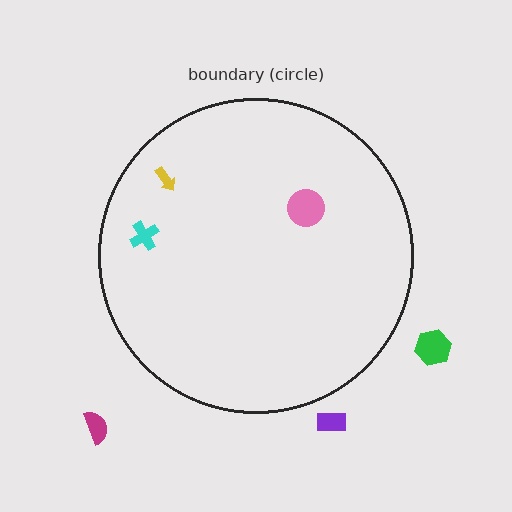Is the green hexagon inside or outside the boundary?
Outside.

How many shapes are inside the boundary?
3 inside, 3 outside.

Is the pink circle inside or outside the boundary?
Inside.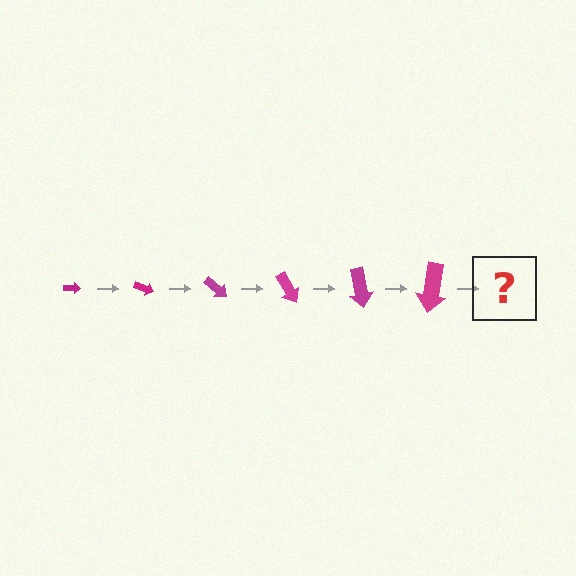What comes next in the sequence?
The next element should be an arrow, larger than the previous one and rotated 120 degrees from the start.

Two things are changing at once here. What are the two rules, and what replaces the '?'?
The two rules are that the arrow grows larger each step and it rotates 20 degrees each step. The '?' should be an arrow, larger than the previous one and rotated 120 degrees from the start.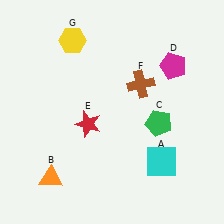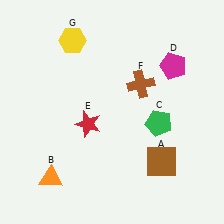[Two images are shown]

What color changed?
The square (A) changed from cyan in Image 1 to brown in Image 2.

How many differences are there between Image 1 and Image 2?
There is 1 difference between the two images.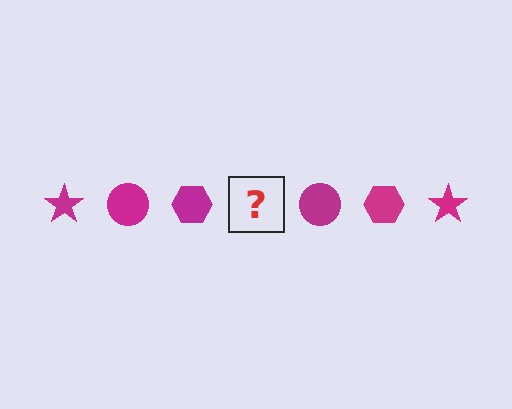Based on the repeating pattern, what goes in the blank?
The blank should be a magenta star.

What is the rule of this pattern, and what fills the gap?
The rule is that the pattern cycles through star, circle, hexagon shapes in magenta. The gap should be filled with a magenta star.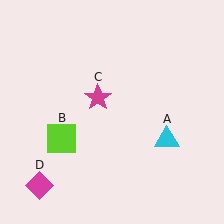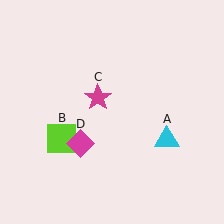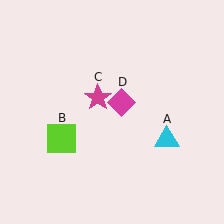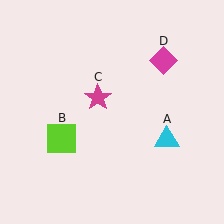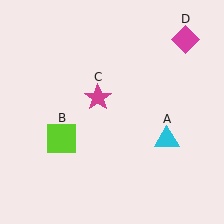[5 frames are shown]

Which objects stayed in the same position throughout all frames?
Cyan triangle (object A) and lime square (object B) and magenta star (object C) remained stationary.